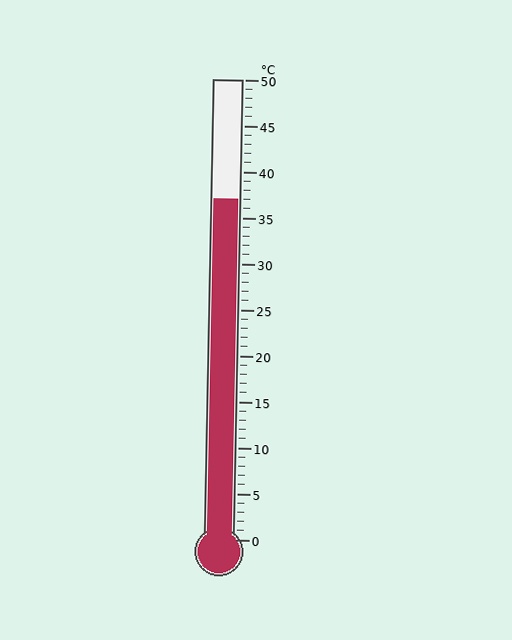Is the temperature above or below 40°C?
The temperature is below 40°C.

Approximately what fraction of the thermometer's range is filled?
The thermometer is filled to approximately 75% of its range.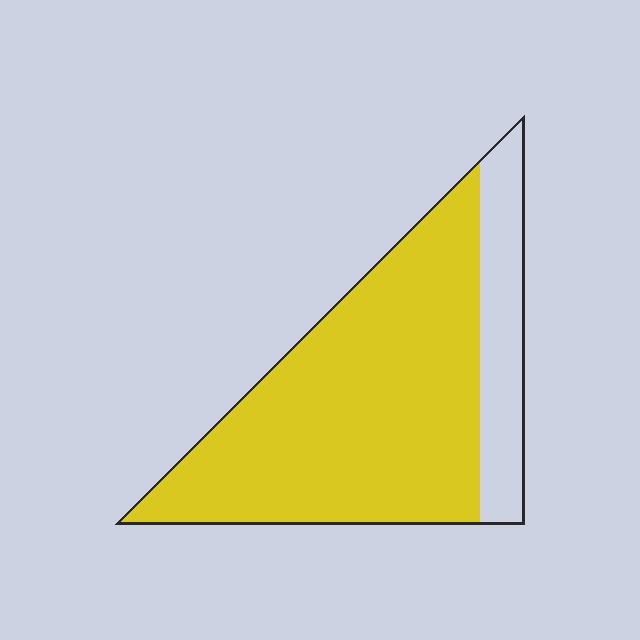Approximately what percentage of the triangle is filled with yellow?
Approximately 80%.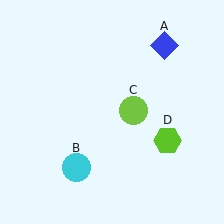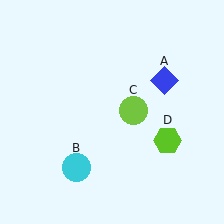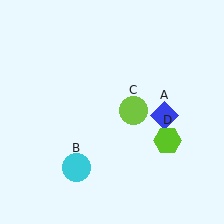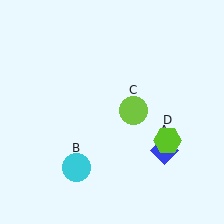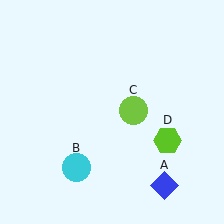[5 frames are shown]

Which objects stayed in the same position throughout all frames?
Cyan circle (object B) and lime circle (object C) and lime hexagon (object D) remained stationary.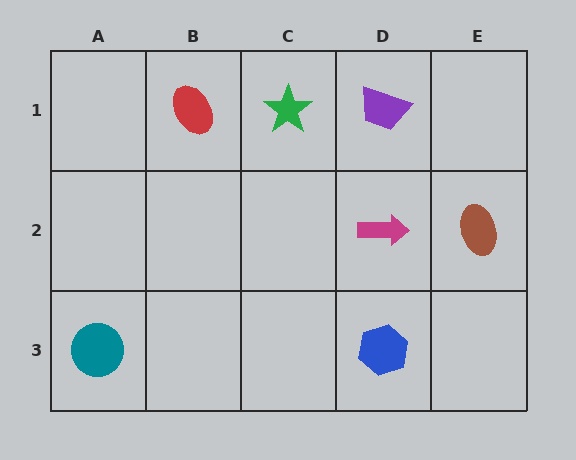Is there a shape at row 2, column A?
No, that cell is empty.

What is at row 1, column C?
A green star.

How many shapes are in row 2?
2 shapes.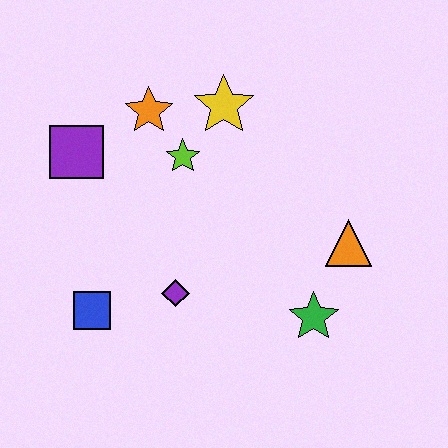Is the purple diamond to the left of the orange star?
No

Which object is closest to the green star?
The orange triangle is closest to the green star.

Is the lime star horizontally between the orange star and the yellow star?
Yes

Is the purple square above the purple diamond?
Yes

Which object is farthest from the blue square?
The orange triangle is farthest from the blue square.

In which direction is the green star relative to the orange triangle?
The green star is below the orange triangle.